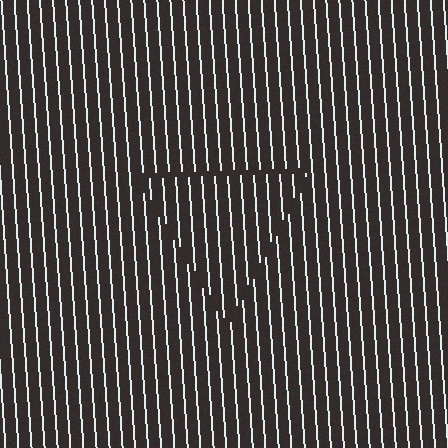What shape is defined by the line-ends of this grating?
An illusory triangle. The interior of the shape contains the same grating, shifted by half a period — the contour is defined by the phase discontinuity where line-ends from the inner and outer gratings abut.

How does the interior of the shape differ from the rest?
The interior of the shape contains the same grating, shifted by half a period — the contour is defined by the phase discontinuity where line-ends from the inner and outer gratings abut.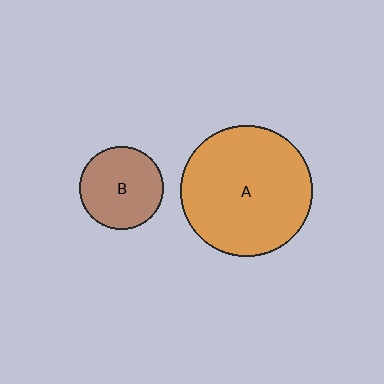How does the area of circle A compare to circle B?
Approximately 2.5 times.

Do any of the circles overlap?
No, none of the circles overlap.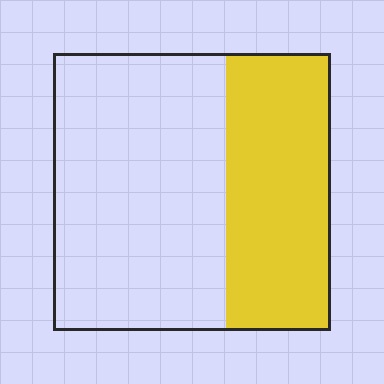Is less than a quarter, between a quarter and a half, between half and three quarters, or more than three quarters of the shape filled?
Between a quarter and a half.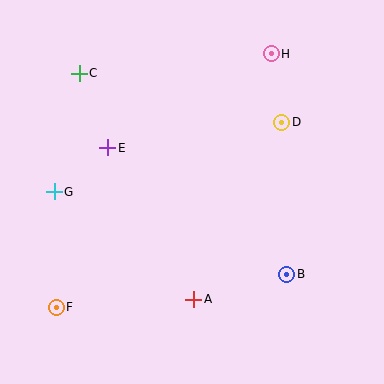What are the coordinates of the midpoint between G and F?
The midpoint between G and F is at (55, 250).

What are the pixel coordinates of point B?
Point B is at (287, 274).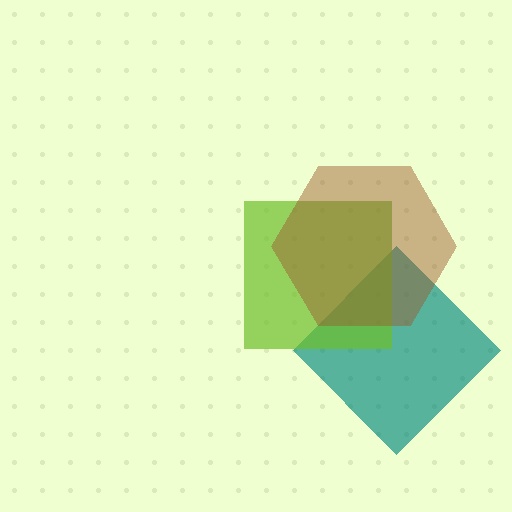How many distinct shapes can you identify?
There are 3 distinct shapes: a teal diamond, a lime square, a brown hexagon.